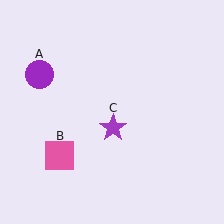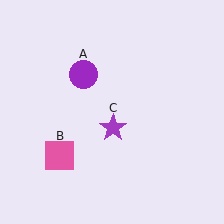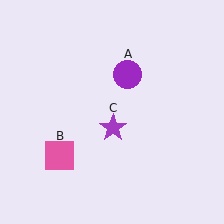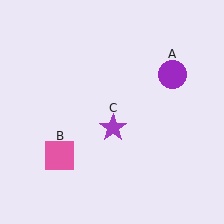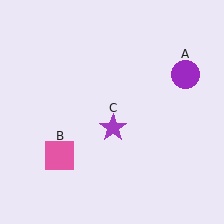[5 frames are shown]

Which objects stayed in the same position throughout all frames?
Pink square (object B) and purple star (object C) remained stationary.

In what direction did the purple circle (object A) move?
The purple circle (object A) moved right.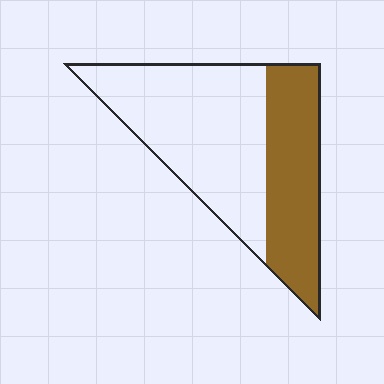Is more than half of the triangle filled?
No.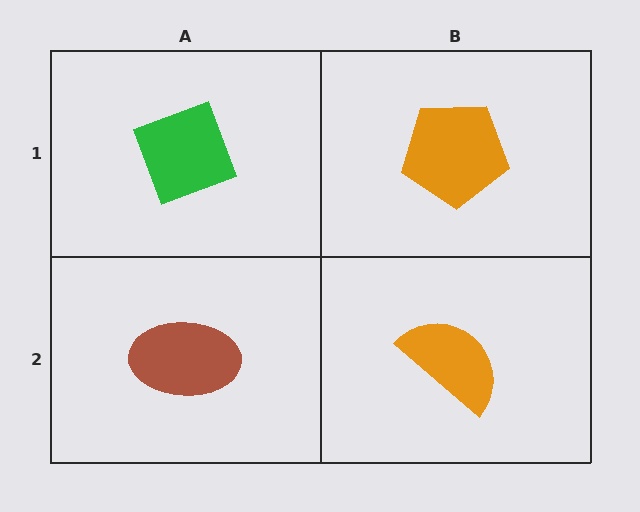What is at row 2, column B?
An orange semicircle.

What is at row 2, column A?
A brown ellipse.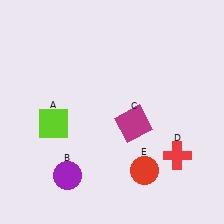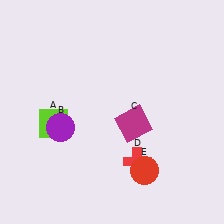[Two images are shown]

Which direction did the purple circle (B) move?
The purple circle (B) moved up.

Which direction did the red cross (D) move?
The red cross (D) moved left.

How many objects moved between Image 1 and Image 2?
2 objects moved between the two images.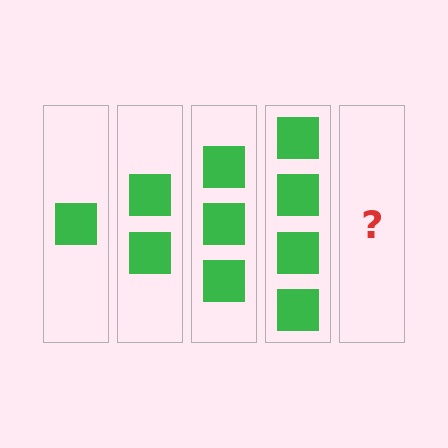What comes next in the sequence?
The next element should be 5 squares.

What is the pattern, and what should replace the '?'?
The pattern is that each step adds one more square. The '?' should be 5 squares.